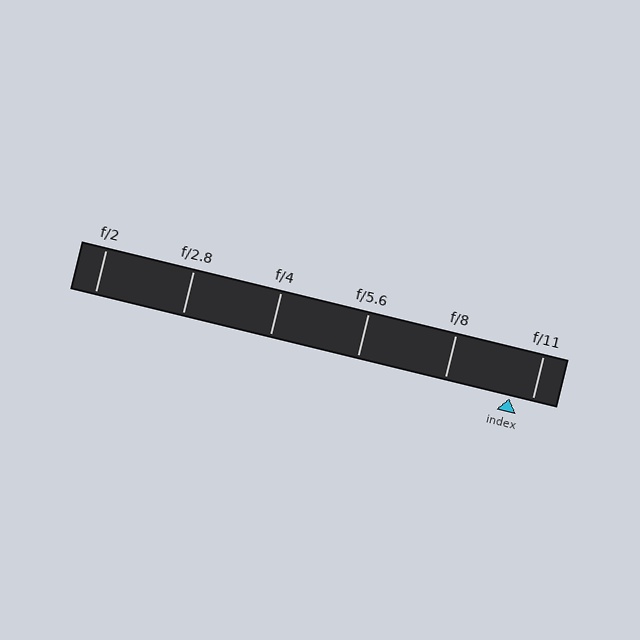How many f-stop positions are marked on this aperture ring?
There are 6 f-stop positions marked.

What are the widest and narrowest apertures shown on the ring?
The widest aperture shown is f/2 and the narrowest is f/11.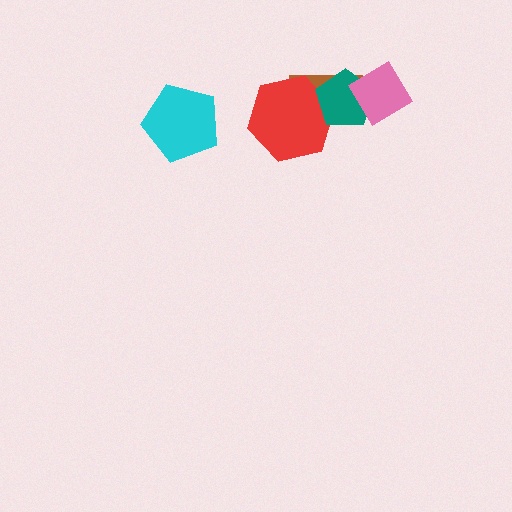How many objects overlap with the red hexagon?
2 objects overlap with the red hexagon.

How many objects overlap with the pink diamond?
2 objects overlap with the pink diamond.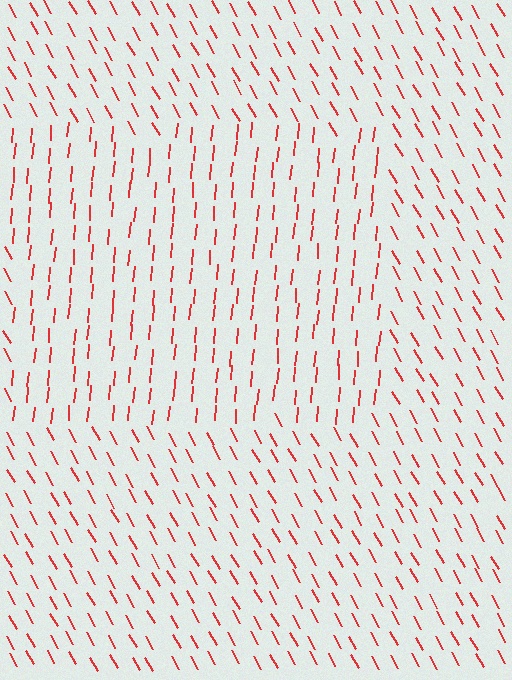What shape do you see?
I see a rectangle.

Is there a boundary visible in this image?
Yes, there is a texture boundary formed by a change in line orientation.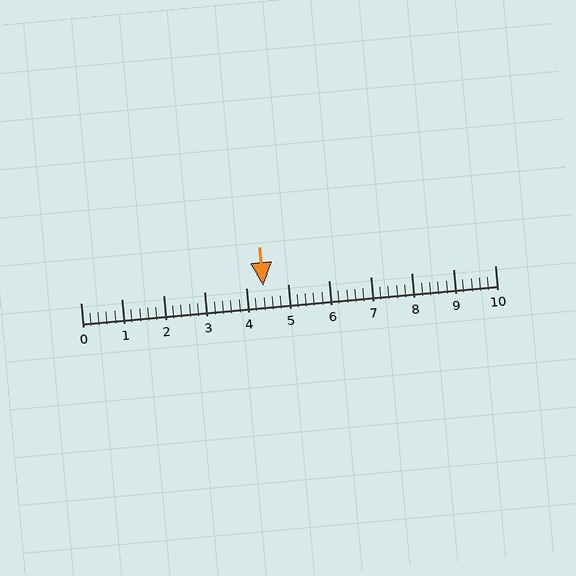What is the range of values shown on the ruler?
The ruler shows values from 0 to 10.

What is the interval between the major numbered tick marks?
The major tick marks are spaced 1 units apart.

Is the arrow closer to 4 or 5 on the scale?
The arrow is closer to 4.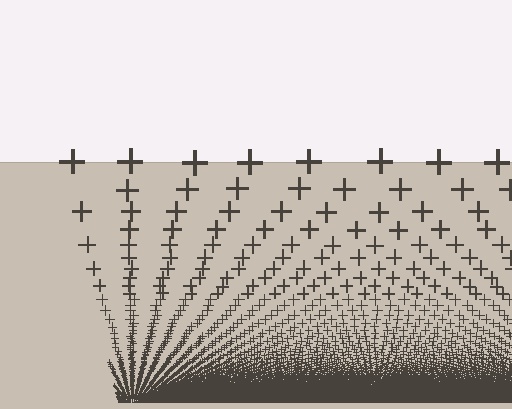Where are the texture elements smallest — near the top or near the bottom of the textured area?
Near the bottom.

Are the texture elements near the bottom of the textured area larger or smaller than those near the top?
Smaller. The gradient is inverted — elements near the bottom are smaller and denser.